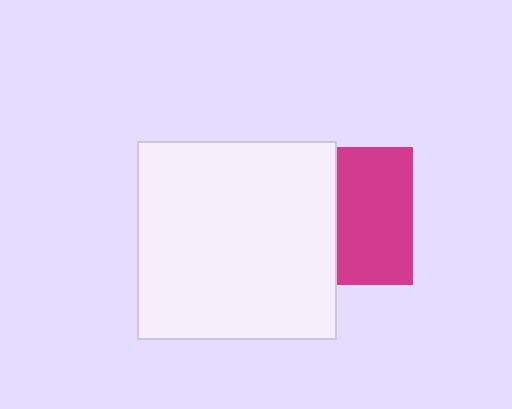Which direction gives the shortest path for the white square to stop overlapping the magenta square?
Moving left gives the shortest separation.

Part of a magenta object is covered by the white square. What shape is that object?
It is a square.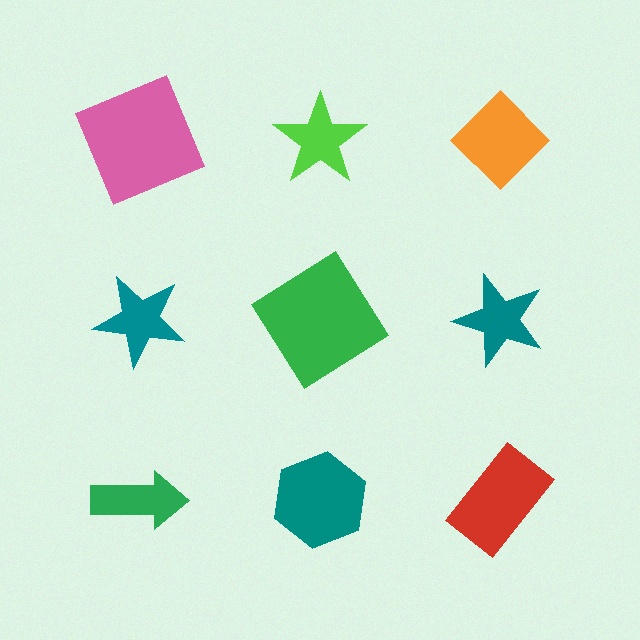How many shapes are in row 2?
3 shapes.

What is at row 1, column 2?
A lime star.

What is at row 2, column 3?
A teal star.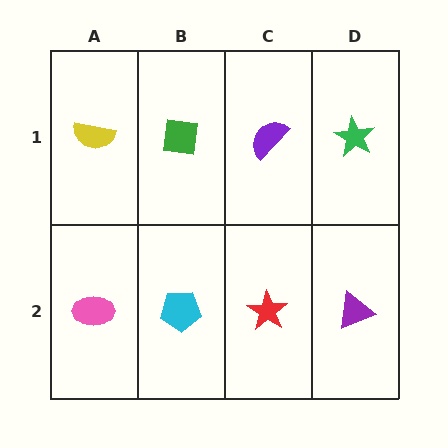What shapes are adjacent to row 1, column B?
A cyan pentagon (row 2, column B), a yellow semicircle (row 1, column A), a purple semicircle (row 1, column C).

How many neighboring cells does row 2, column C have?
3.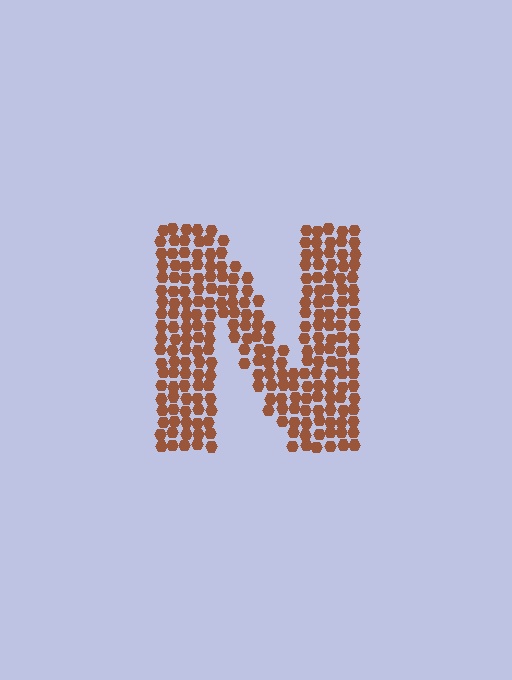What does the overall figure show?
The overall figure shows the letter N.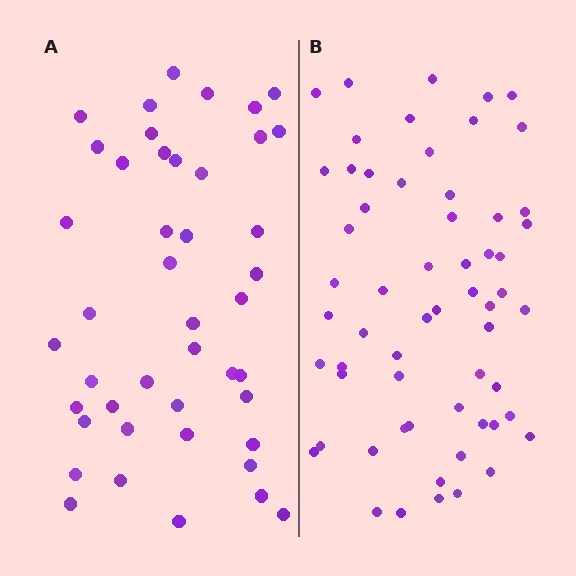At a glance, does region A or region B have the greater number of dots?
Region B (the right region) has more dots.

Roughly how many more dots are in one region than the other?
Region B has approximately 15 more dots than region A.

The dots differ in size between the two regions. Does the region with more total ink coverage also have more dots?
No. Region A has more total ink coverage because its dots are larger, but region B actually contains more individual dots. Total area can be misleading — the number of items is what matters here.